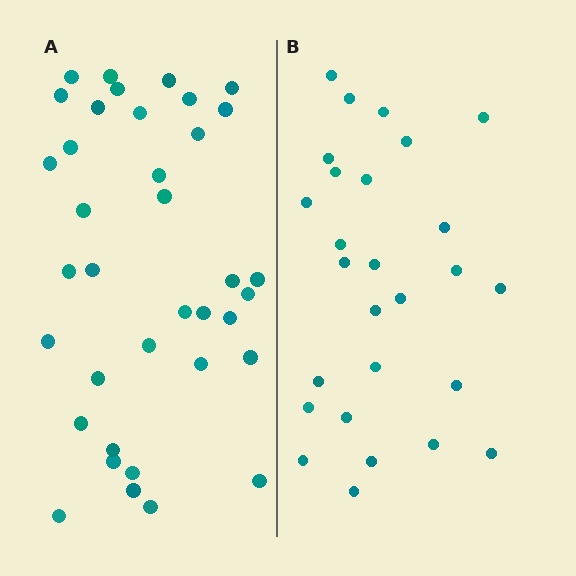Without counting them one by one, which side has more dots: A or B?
Region A (the left region) has more dots.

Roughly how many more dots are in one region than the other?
Region A has roughly 10 or so more dots than region B.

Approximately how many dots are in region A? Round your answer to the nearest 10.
About 40 dots. (The exact count is 37, which rounds to 40.)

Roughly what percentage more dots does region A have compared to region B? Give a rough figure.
About 35% more.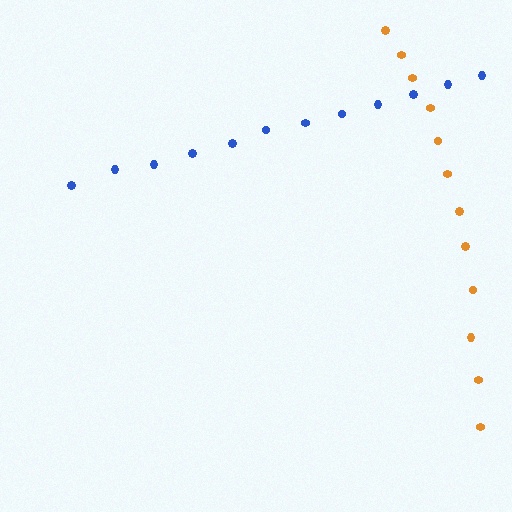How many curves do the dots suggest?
There are 2 distinct paths.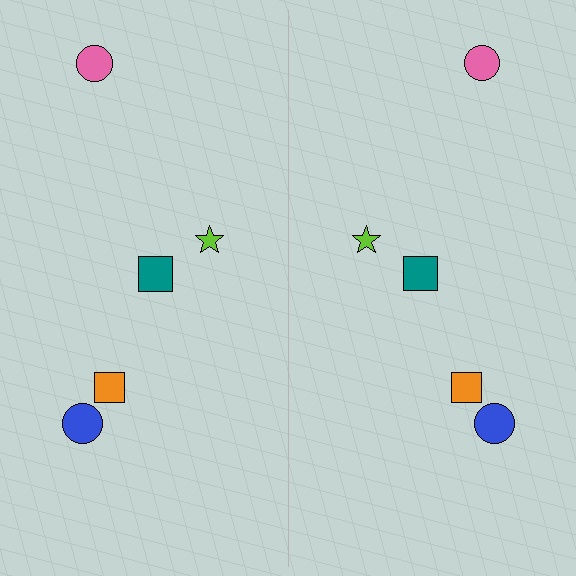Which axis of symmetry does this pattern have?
The pattern has a vertical axis of symmetry running through the center of the image.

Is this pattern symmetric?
Yes, this pattern has bilateral (reflection) symmetry.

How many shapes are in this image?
There are 10 shapes in this image.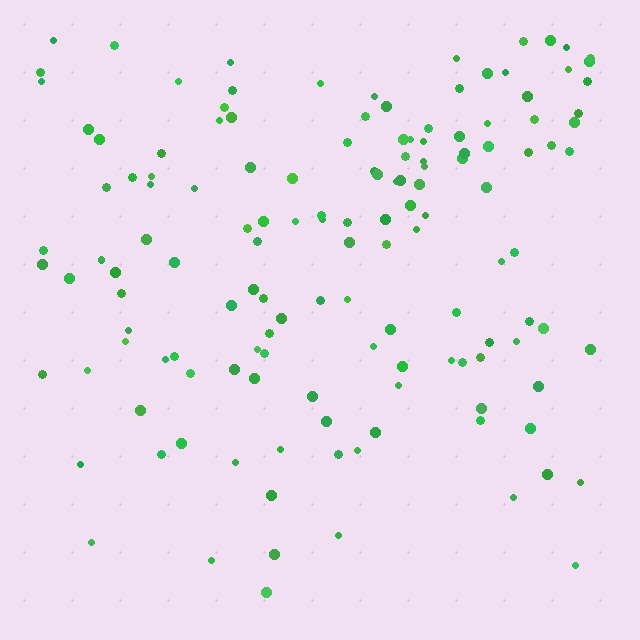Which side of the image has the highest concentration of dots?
The top.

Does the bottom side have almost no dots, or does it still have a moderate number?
Still a moderate number, just noticeably fewer than the top.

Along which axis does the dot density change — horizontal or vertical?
Vertical.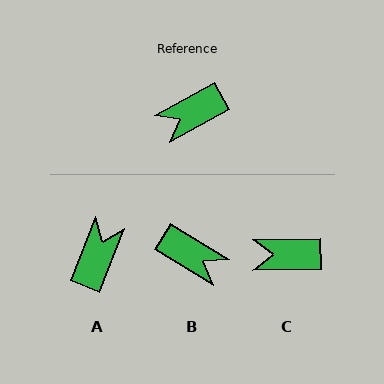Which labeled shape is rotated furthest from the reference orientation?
A, about 140 degrees away.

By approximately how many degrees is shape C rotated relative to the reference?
Approximately 28 degrees clockwise.